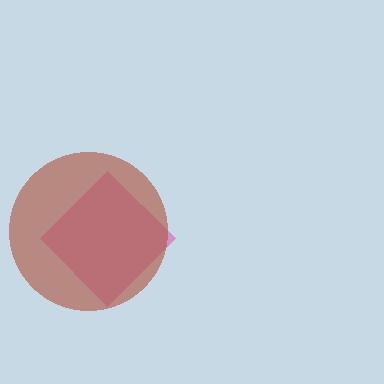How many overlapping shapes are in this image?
There are 2 overlapping shapes in the image.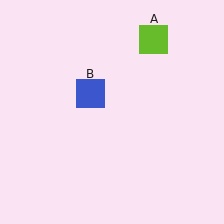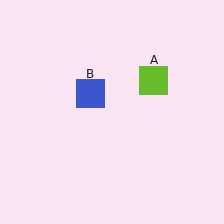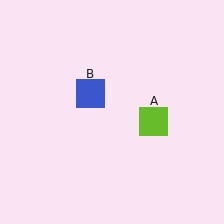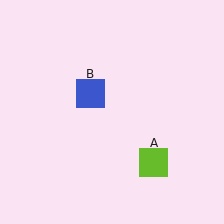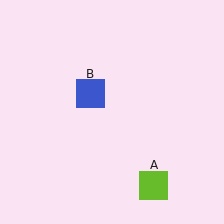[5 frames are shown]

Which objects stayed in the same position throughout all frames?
Blue square (object B) remained stationary.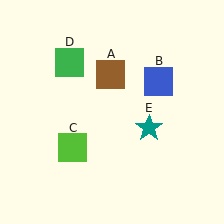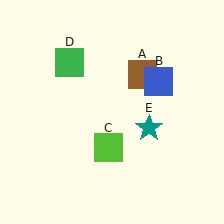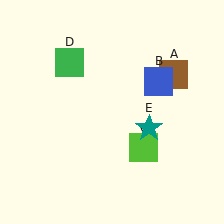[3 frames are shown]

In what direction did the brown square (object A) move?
The brown square (object A) moved right.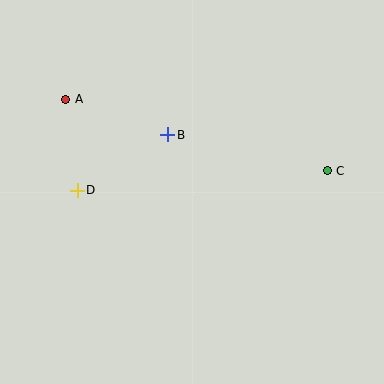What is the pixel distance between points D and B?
The distance between D and B is 107 pixels.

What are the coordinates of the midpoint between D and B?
The midpoint between D and B is at (122, 162).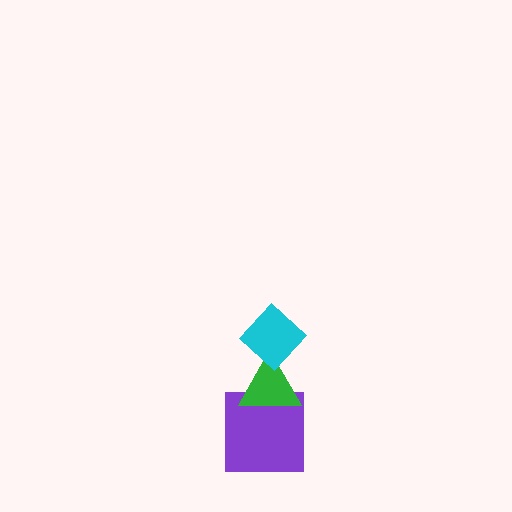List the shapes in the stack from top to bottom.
From top to bottom: the cyan diamond, the green triangle, the purple square.